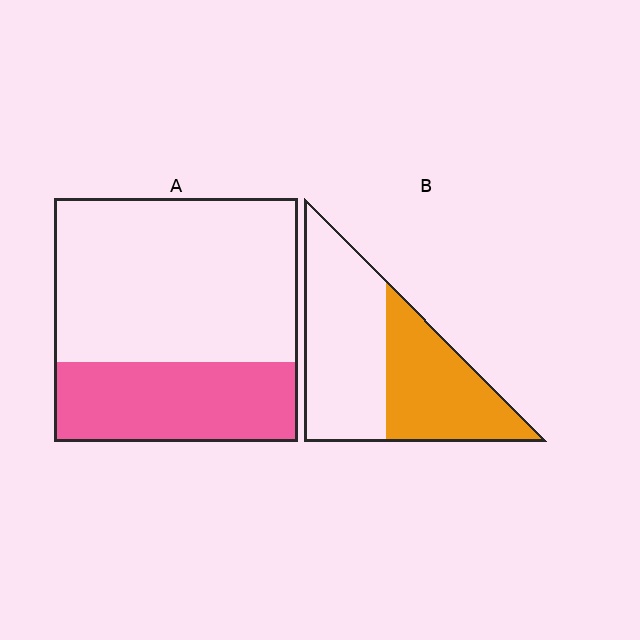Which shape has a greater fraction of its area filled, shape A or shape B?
Shape B.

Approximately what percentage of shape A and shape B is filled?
A is approximately 35% and B is approximately 45%.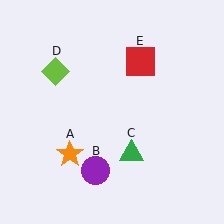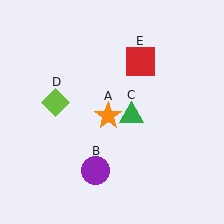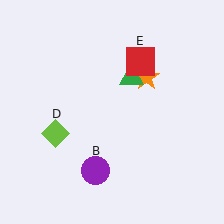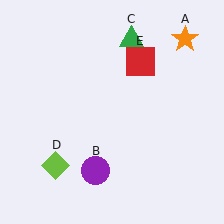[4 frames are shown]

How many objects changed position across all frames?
3 objects changed position: orange star (object A), green triangle (object C), lime diamond (object D).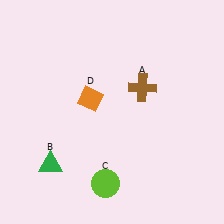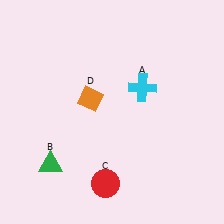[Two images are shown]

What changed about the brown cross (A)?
In Image 1, A is brown. In Image 2, it changed to cyan.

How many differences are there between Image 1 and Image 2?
There are 2 differences between the two images.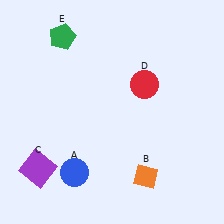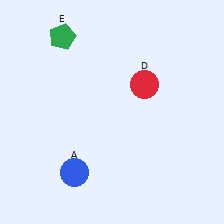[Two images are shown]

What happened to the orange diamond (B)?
The orange diamond (B) was removed in Image 2. It was in the bottom-right area of Image 1.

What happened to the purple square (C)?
The purple square (C) was removed in Image 2. It was in the bottom-left area of Image 1.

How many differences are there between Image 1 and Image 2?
There are 2 differences between the two images.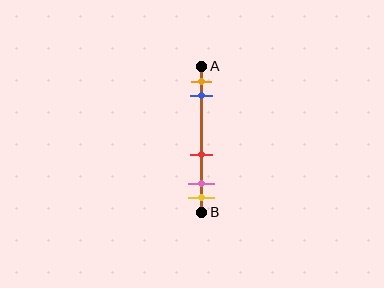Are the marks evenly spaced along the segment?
No, the marks are not evenly spaced.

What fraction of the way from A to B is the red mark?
The red mark is approximately 60% (0.6) of the way from A to B.